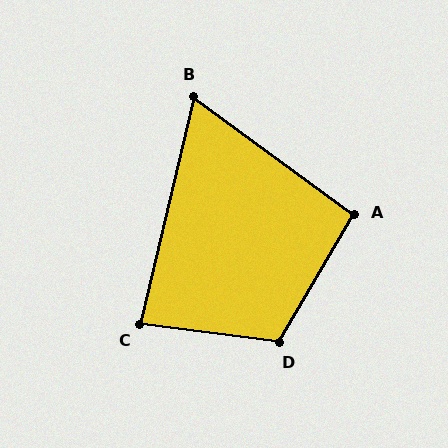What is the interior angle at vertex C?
Approximately 84 degrees (acute).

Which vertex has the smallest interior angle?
B, at approximately 67 degrees.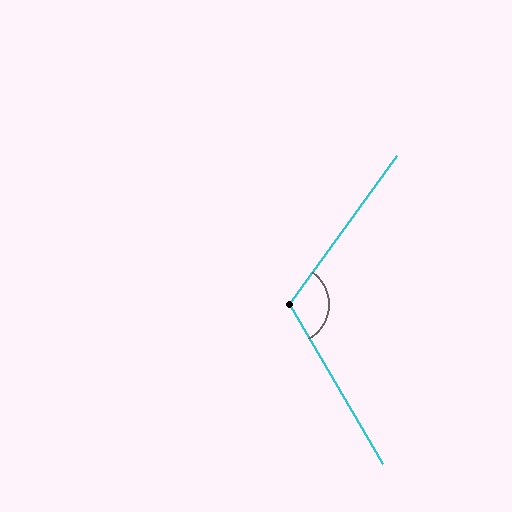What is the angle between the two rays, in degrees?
Approximately 114 degrees.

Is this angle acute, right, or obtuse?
It is obtuse.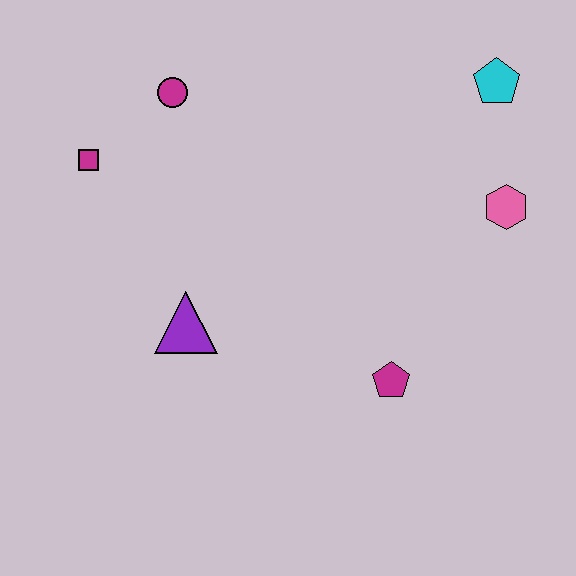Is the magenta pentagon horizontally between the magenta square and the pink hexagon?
Yes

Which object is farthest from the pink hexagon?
The magenta square is farthest from the pink hexagon.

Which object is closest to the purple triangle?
The magenta square is closest to the purple triangle.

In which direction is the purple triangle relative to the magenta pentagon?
The purple triangle is to the left of the magenta pentagon.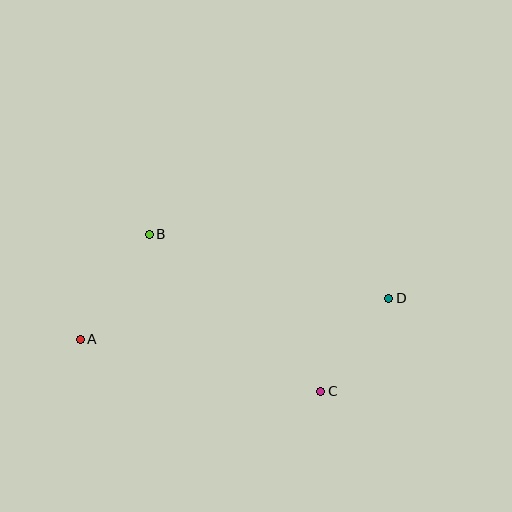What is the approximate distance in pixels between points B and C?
The distance between B and C is approximately 232 pixels.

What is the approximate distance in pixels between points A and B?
The distance between A and B is approximately 125 pixels.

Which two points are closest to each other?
Points C and D are closest to each other.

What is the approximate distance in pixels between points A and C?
The distance between A and C is approximately 246 pixels.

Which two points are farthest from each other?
Points A and D are farthest from each other.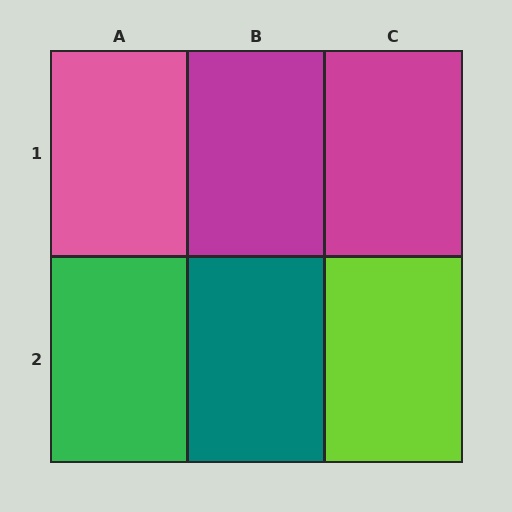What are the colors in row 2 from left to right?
Green, teal, lime.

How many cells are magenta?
2 cells are magenta.